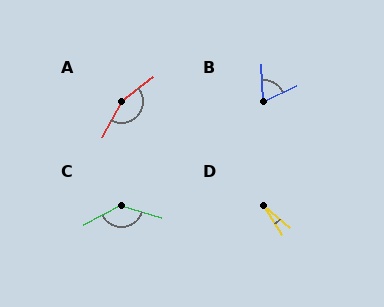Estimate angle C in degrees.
Approximately 134 degrees.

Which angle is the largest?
A, at approximately 157 degrees.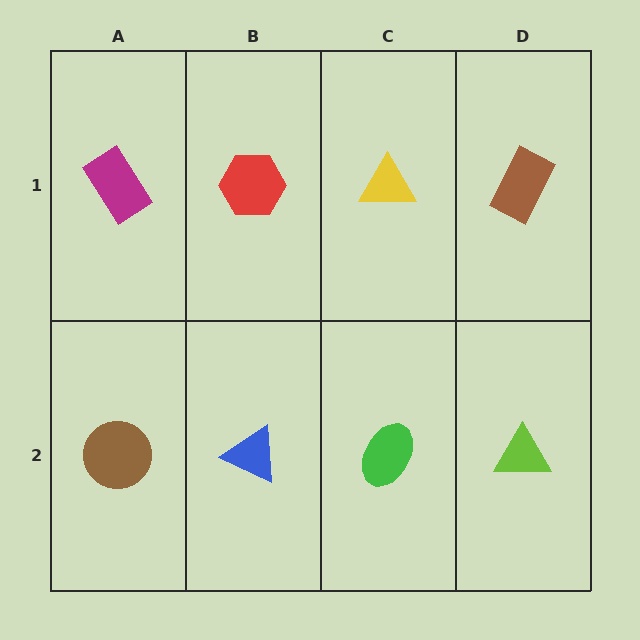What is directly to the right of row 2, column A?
A blue triangle.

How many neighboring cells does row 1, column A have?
2.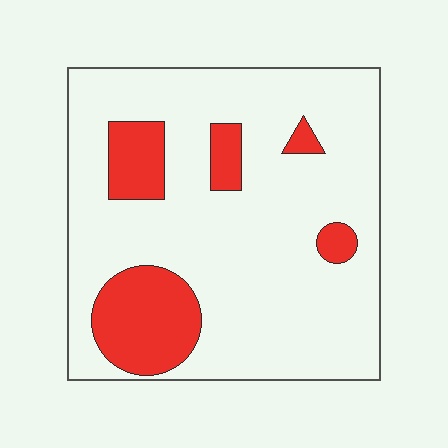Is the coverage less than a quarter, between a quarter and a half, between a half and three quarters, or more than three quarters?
Less than a quarter.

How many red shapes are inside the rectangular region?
5.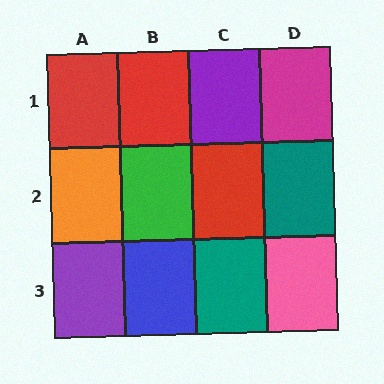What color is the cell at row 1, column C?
Purple.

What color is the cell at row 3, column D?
Pink.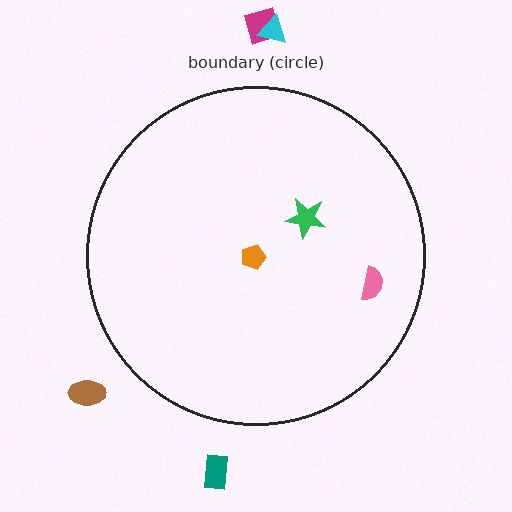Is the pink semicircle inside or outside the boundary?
Inside.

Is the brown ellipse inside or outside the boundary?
Outside.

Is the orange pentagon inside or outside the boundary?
Inside.